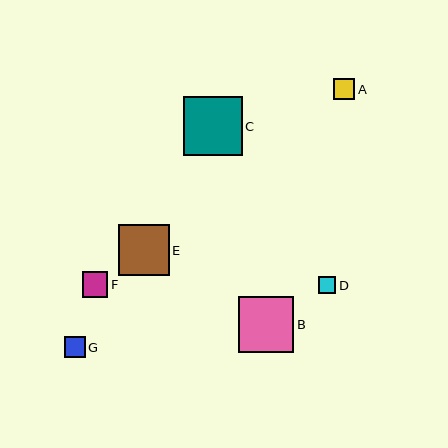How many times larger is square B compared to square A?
Square B is approximately 2.7 times the size of square A.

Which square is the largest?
Square C is the largest with a size of approximately 59 pixels.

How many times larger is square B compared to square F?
Square B is approximately 2.2 times the size of square F.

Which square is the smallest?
Square D is the smallest with a size of approximately 17 pixels.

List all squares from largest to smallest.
From largest to smallest: C, B, E, F, G, A, D.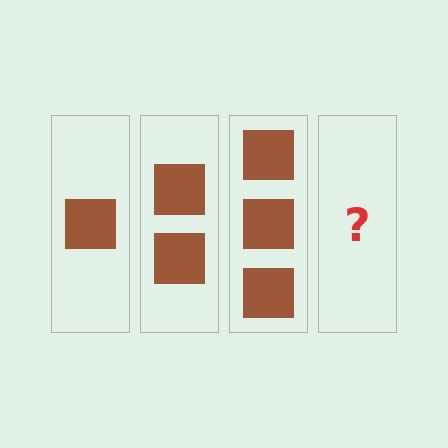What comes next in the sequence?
The next element should be 4 squares.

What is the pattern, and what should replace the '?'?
The pattern is that each step adds one more square. The '?' should be 4 squares.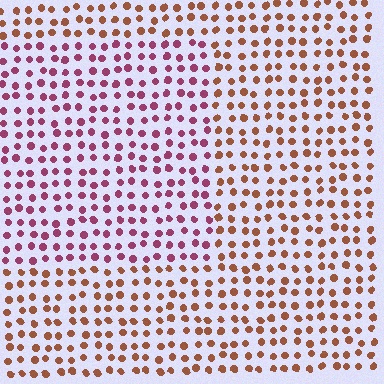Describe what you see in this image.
The image is filled with small brown elements in a uniform arrangement. A rectangle-shaped region is visible where the elements are tinted to a slightly different hue, forming a subtle color boundary.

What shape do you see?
I see a rectangle.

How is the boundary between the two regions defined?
The boundary is defined purely by a slight shift in hue (about 47 degrees). Spacing, size, and orientation are identical on both sides.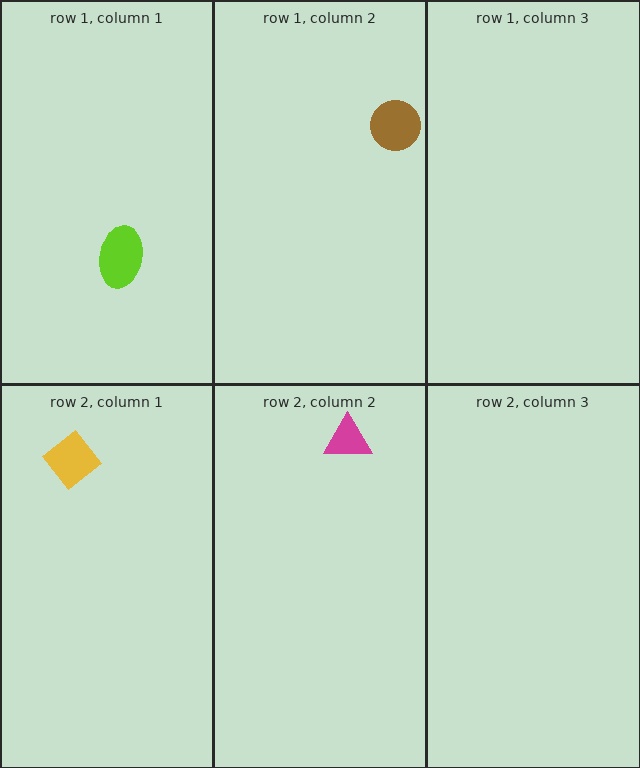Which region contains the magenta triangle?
The row 2, column 2 region.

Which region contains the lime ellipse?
The row 1, column 1 region.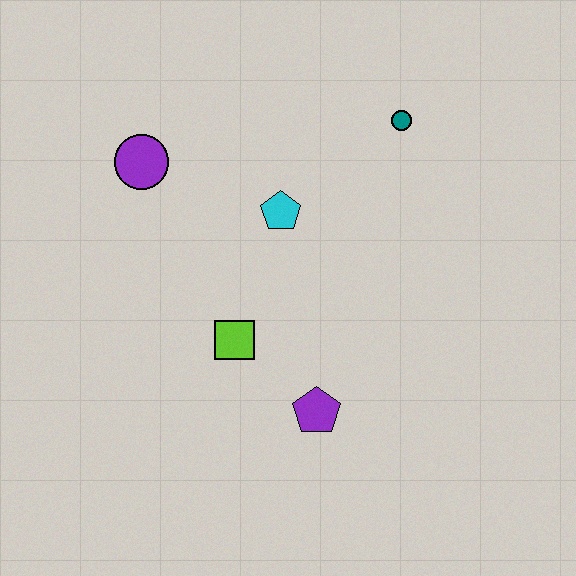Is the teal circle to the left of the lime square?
No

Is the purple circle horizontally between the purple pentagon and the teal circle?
No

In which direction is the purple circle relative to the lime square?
The purple circle is above the lime square.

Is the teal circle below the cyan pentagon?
No